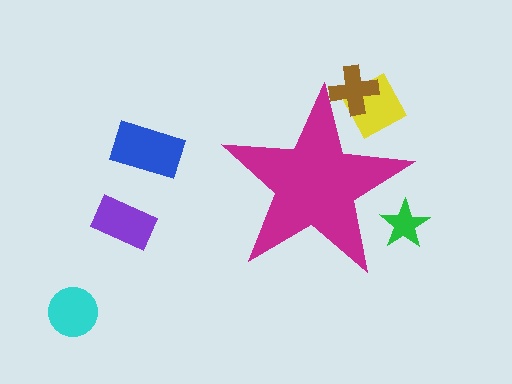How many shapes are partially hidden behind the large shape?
3 shapes are partially hidden.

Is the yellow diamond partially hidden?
Yes, the yellow diamond is partially hidden behind the magenta star.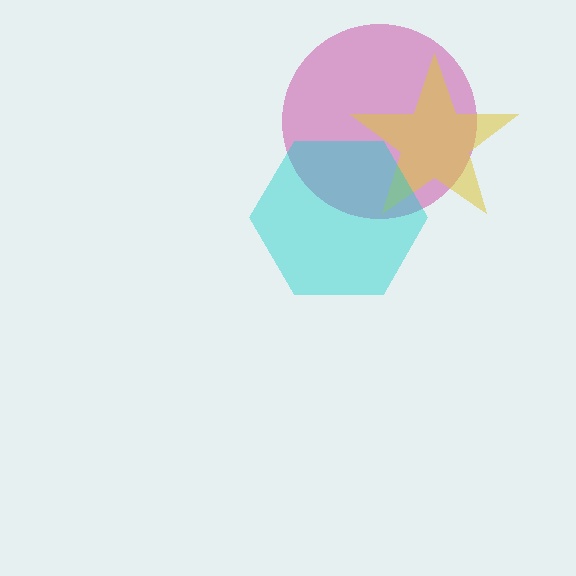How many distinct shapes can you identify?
There are 3 distinct shapes: a magenta circle, a yellow star, a cyan hexagon.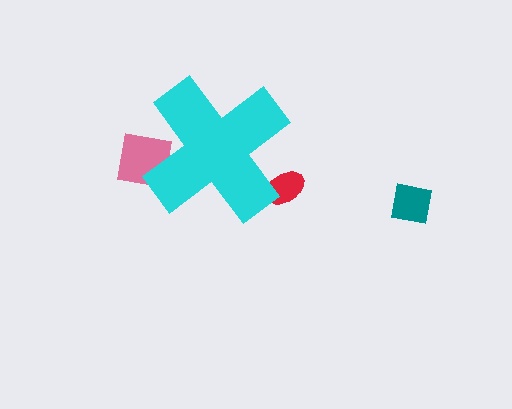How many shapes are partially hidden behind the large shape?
2 shapes are partially hidden.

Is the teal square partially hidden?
No, the teal square is fully visible.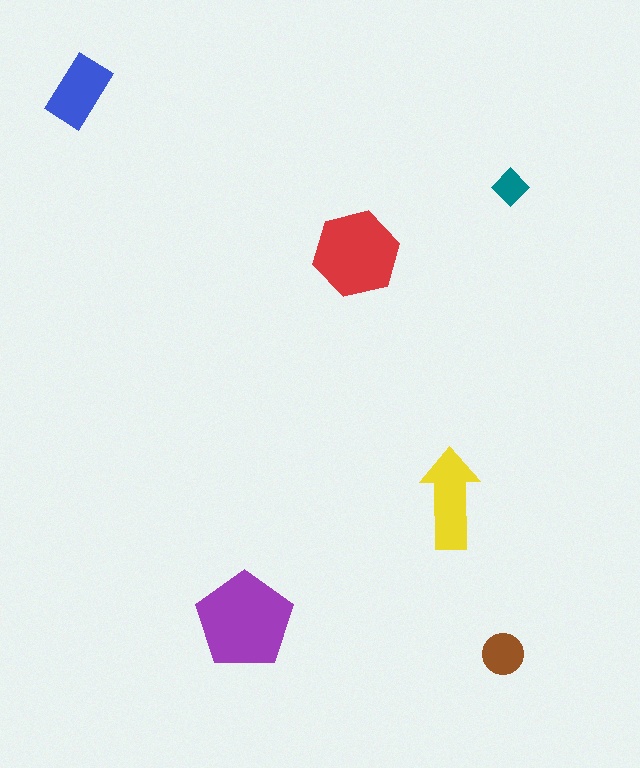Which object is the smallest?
The teal diamond.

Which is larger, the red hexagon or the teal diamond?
The red hexagon.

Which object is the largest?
The purple pentagon.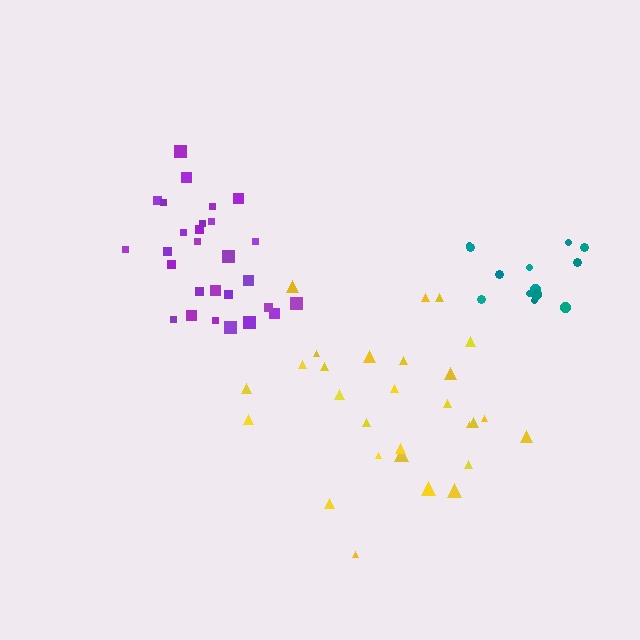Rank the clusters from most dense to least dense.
purple, teal, yellow.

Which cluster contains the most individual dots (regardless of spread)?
Yellow (29).